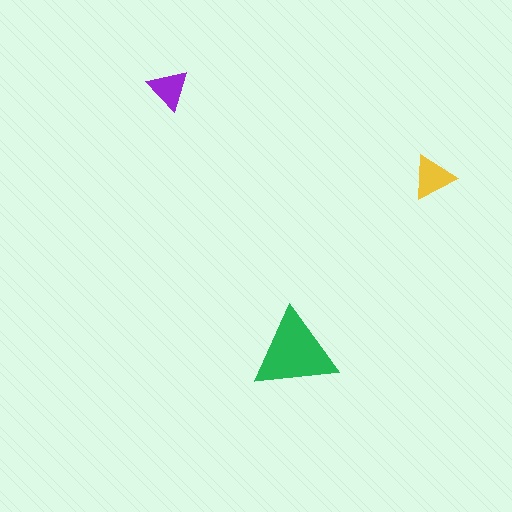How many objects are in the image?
There are 3 objects in the image.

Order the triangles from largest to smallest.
the green one, the yellow one, the purple one.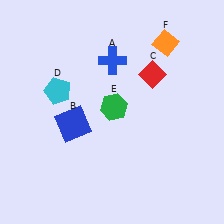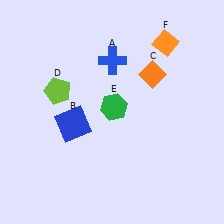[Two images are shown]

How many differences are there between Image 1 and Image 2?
There are 2 differences between the two images.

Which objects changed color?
C changed from red to orange. D changed from cyan to lime.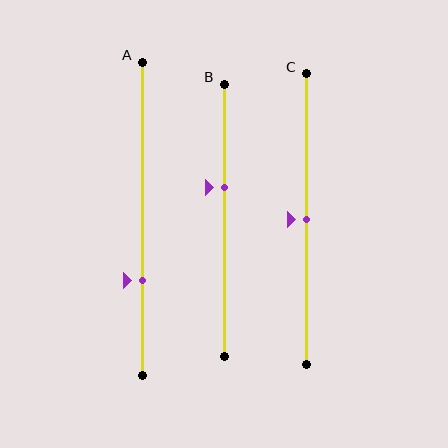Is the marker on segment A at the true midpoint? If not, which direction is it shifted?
No, the marker on segment A is shifted downward by about 20% of the segment length.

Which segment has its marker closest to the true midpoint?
Segment C has its marker closest to the true midpoint.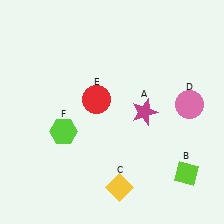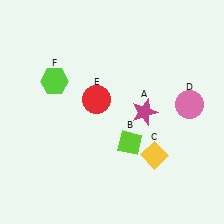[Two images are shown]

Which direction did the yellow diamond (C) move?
The yellow diamond (C) moved right.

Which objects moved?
The objects that moved are: the lime diamond (B), the yellow diamond (C), the lime hexagon (F).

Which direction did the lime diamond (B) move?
The lime diamond (B) moved left.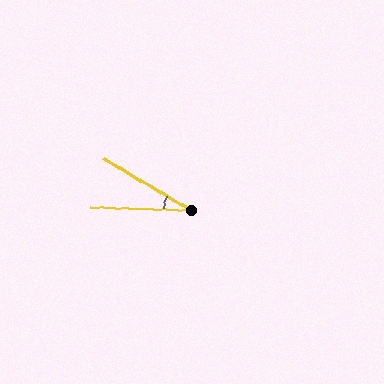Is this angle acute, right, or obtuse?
It is acute.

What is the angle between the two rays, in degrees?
Approximately 29 degrees.